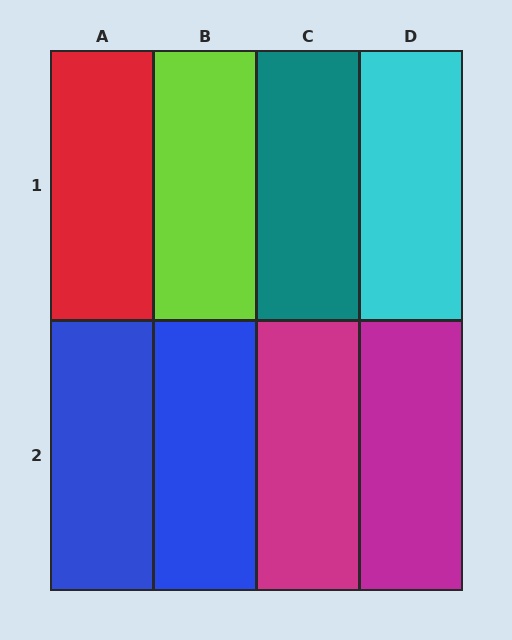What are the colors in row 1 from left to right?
Red, lime, teal, cyan.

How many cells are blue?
2 cells are blue.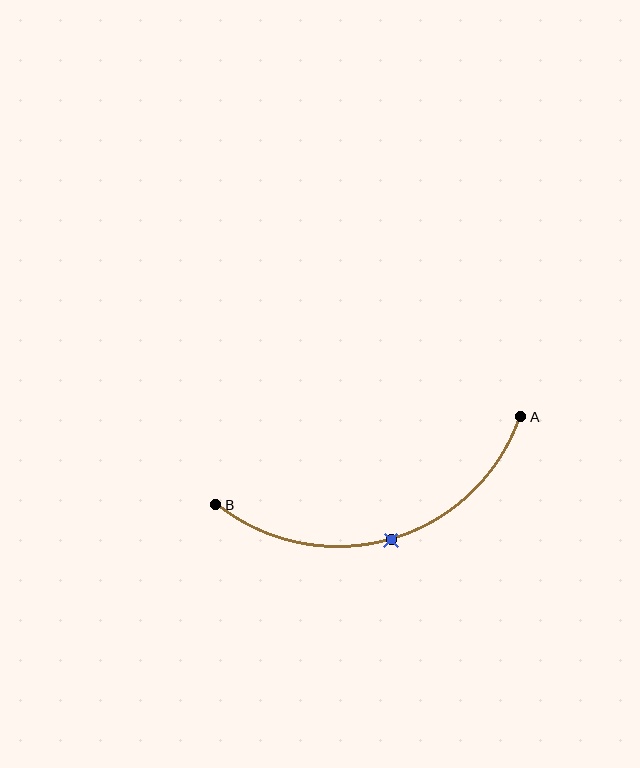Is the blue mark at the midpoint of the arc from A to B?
Yes. The blue mark lies on the arc at equal arc-length from both A and B — it is the arc midpoint.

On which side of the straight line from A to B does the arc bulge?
The arc bulges below the straight line connecting A and B.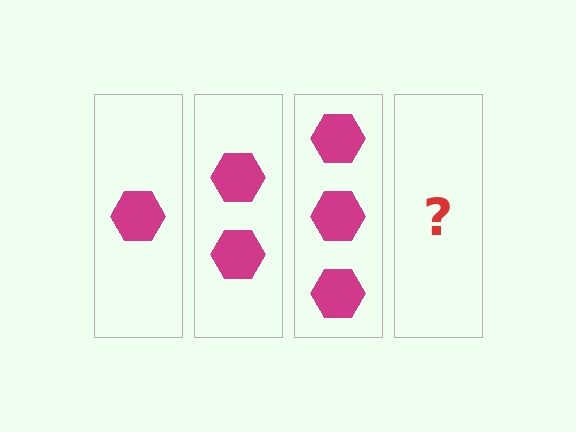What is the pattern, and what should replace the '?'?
The pattern is that each step adds one more hexagon. The '?' should be 4 hexagons.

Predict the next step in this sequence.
The next step is 4 hexagons.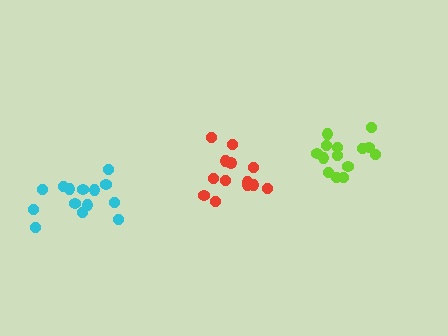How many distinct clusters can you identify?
There are 3 distinct clusters.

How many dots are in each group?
Group 1: 13 dots, Group 2: 14 dots, Group 3: 14 dots (41 total).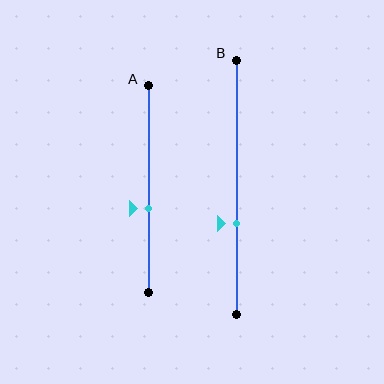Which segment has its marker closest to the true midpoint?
Segment A has its marker closest to the true midpoint.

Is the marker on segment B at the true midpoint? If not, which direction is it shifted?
No, the marker on segment B is shifted downward by about 14% of the segment length.